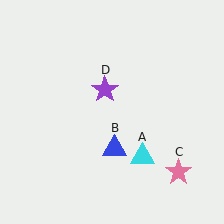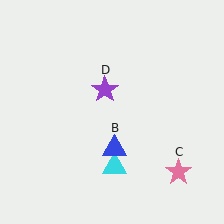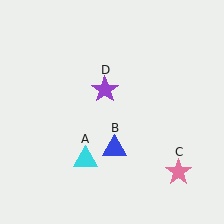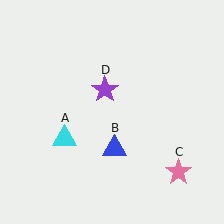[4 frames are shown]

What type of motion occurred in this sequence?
The cyan triangle (object A) rotated clockwise around the center of the scene.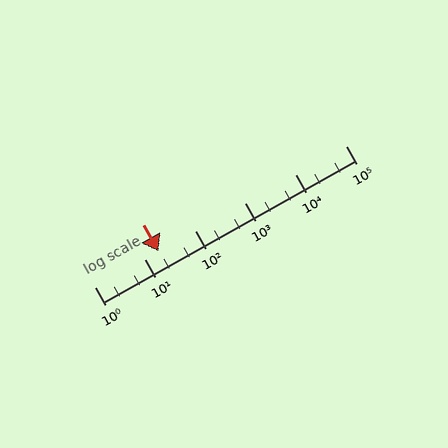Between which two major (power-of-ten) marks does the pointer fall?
The pointer is between 10 and 100.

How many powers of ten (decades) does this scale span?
The scale spans 5 decades, from 1 to 100000.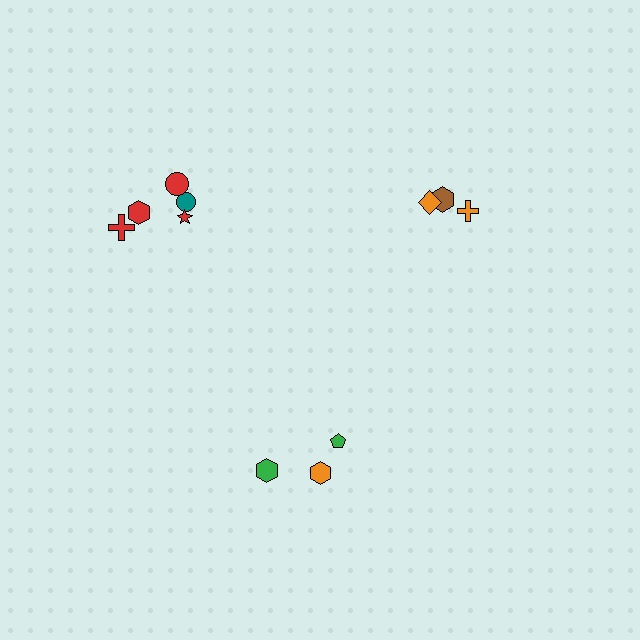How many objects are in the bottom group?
There are 3 objects.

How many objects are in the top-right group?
There are 3 objects.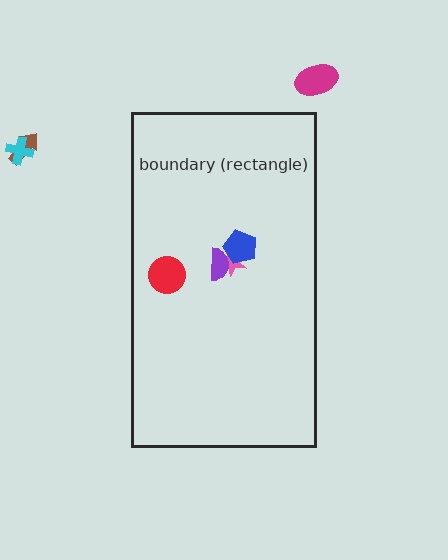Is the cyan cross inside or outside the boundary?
Outside.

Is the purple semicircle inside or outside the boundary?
Inside.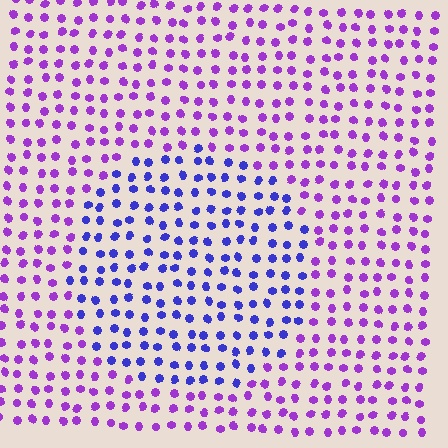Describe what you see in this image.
The image is filled with small purple elements in a uniform arrangement. A circle-shaped region is visible where the elements are tinted to a slightly different hue, forming a subtle color boundary.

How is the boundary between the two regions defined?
The boundary is defined purely by a slight shift in hue (about 40 degrees). Spacing, size, and orientation are identical on both sides.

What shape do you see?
I see a circle.